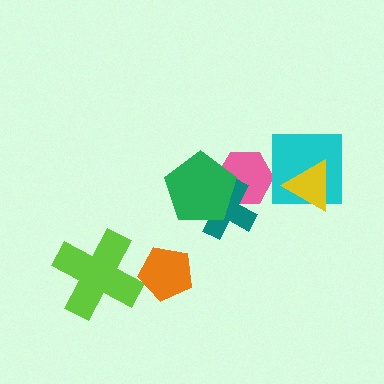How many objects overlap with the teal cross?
2 objects overlap with the teal cross.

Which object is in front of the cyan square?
The yellow triangle is in front of the cyan square.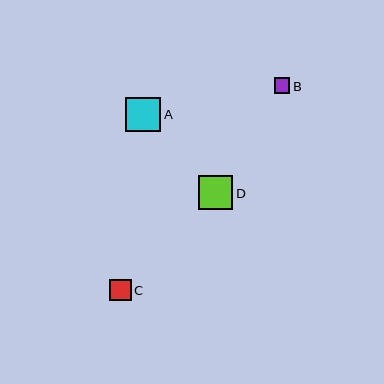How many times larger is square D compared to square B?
Square D is approximately 2.2 times the size of square B.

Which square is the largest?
Square A is the largest with a size of approximately 35 pixels.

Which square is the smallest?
Square B is the smallest with a size of approximately 16 pixels.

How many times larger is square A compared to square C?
Square A is approximately 1.6 times the size of square C.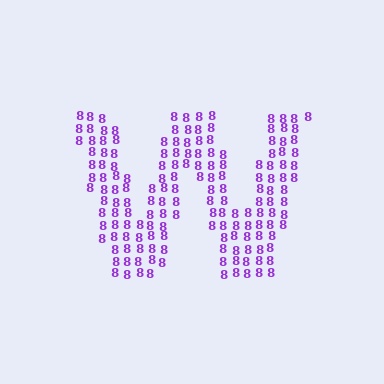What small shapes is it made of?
It is made of small digit 8's.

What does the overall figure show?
The overall figure shows the letter W.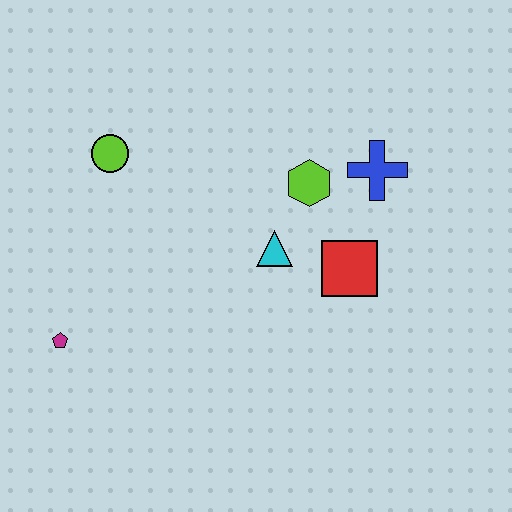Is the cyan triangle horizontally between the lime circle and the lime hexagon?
Yes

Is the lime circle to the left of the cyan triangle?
Yes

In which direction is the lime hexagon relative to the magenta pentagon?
The lime hexagon is to the right of the magenta pentagon.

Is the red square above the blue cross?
No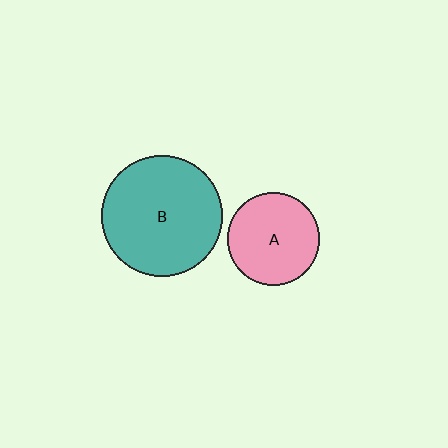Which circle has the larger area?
Circle B (teal).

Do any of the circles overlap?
No, none of the circles overlap.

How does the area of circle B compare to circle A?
Approximately 1.7 times.